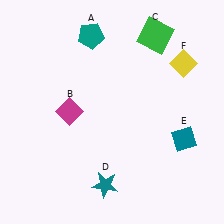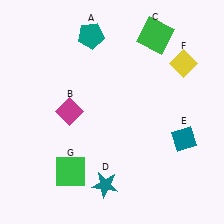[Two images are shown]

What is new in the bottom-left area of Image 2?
A green square (G) was added in the bottom-left area of Image 2.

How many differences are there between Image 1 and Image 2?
There is 1 difference between the two images.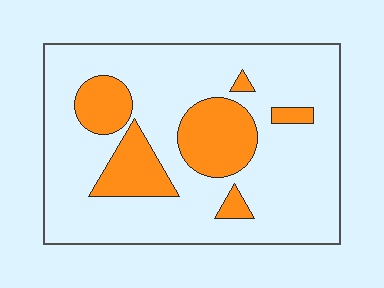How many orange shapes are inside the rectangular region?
6.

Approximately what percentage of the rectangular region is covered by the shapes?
Approximately 20%.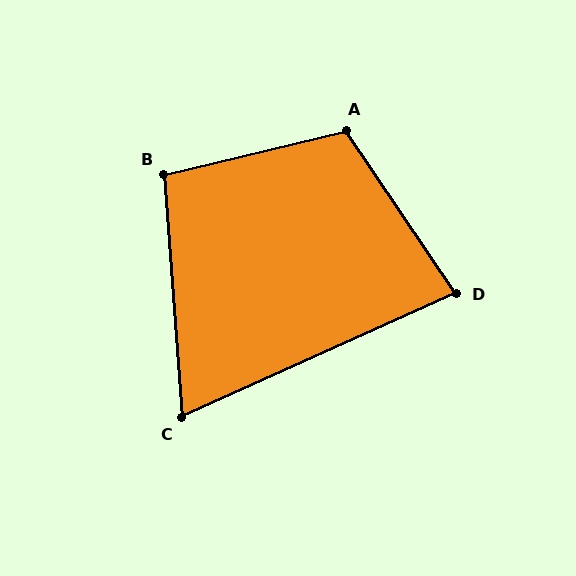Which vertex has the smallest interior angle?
C, at approximately 70 degrees.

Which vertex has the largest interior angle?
A, at approximately 110 degrees.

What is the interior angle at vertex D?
Approximately 80 degrees (acute).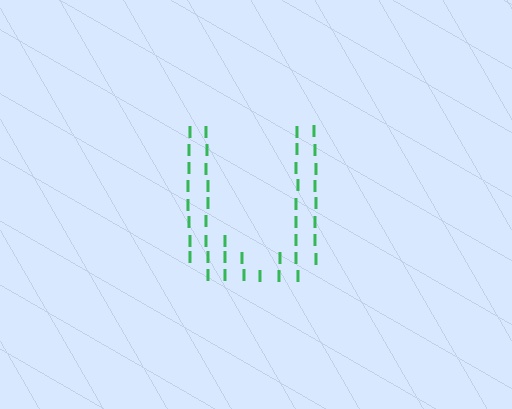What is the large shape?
The large shape is the letter U.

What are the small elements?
The small elements are letter I's.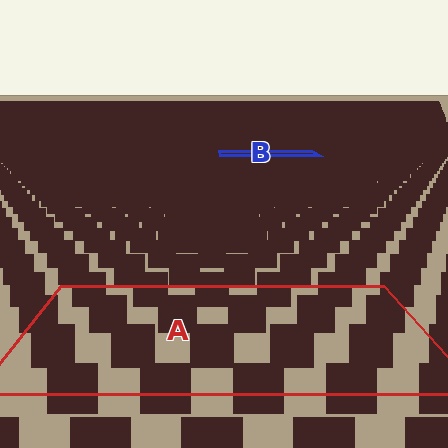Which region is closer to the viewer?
Region A is closer. The texture elements there are larger and more spread out.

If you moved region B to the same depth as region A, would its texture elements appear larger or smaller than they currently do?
They would appear larger. At a closer depth, the same texture elements are projected at a bigger on-screen size.